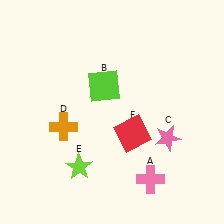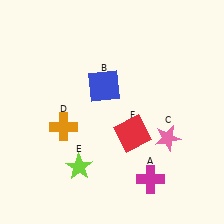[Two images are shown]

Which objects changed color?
A changed from pink to magenta. B changed from lime to blue.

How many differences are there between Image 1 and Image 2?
There are 2 differences between the two images.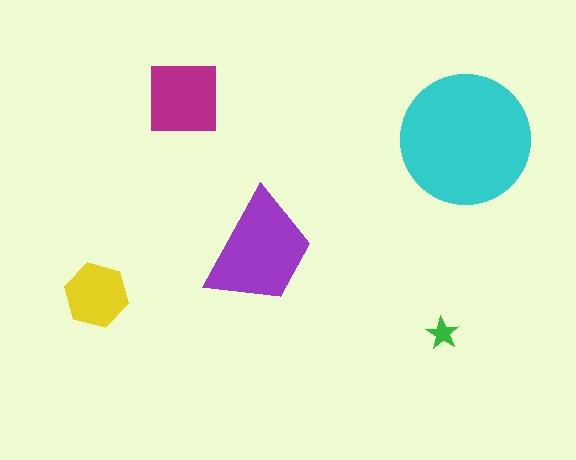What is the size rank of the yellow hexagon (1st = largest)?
4th.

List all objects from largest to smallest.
The cyan circle, the purple trapezoid, the magenta square, the yellow hexagon, the green star.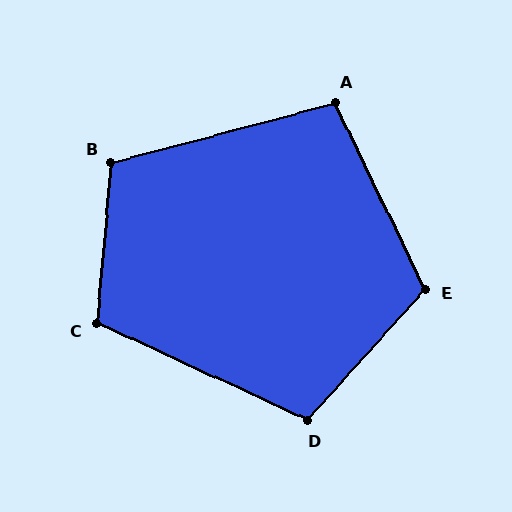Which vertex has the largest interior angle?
E, at approximately 112 degrees.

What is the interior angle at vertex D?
Approximately 107 degrees (obtuse).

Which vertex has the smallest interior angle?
A, at approximately 101 degrees.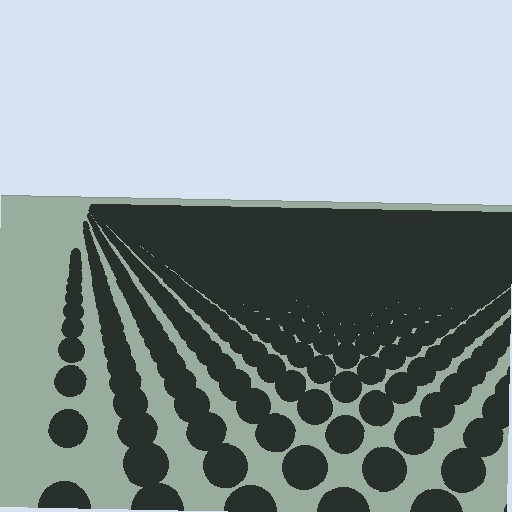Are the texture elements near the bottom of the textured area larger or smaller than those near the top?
Larger. Near the bottom, elements are closer to the viewer and appear at a bigger on-screen size.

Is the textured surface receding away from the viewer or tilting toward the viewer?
The surface is receding away from the viewer. Texture elements get smaller and denser toward the top.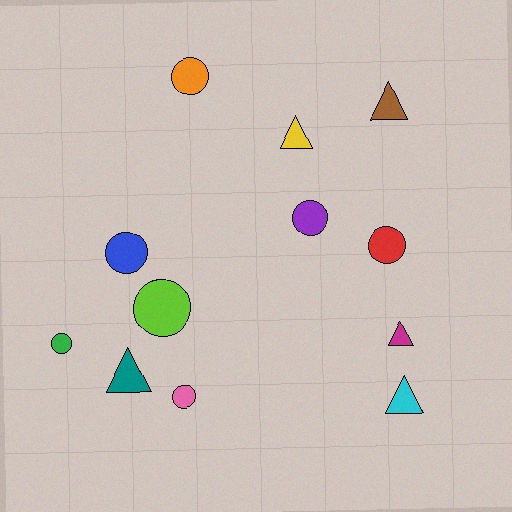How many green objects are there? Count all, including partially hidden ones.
There is 1 green object.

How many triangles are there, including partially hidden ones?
There are 5 triangles.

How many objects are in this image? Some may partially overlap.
There are 12 objects.